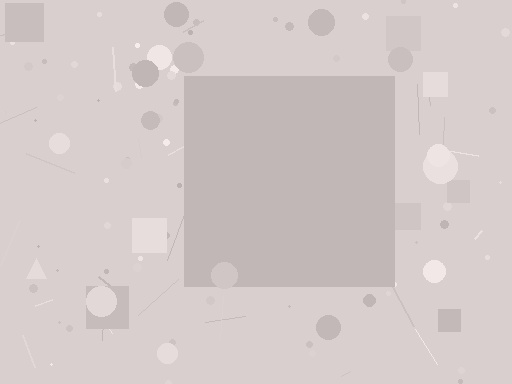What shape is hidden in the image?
A square is hidden in the image.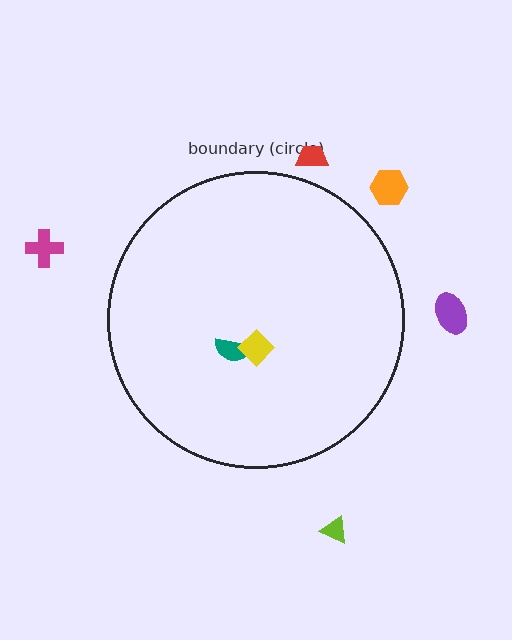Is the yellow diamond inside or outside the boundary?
Inside.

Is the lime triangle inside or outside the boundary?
Outside.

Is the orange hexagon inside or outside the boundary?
Outside.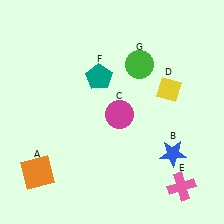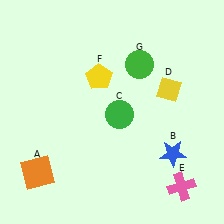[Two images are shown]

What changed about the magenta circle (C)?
In Image 1, C is magenta. In Image 2, it changed to green.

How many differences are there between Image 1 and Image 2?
There are 2 differences between the two images.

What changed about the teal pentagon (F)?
In Image 1, F is teal. In Image 2, it changed to yellow.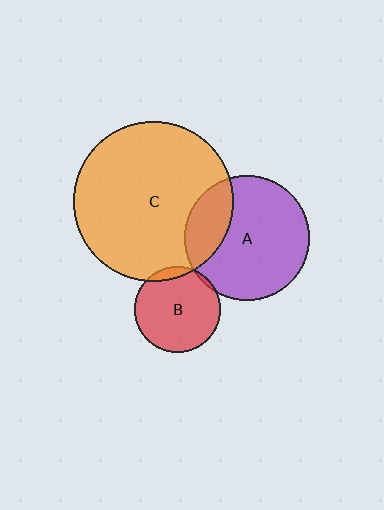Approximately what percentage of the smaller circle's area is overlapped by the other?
Approximately 5%.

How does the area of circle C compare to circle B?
Approximately 3.5 times.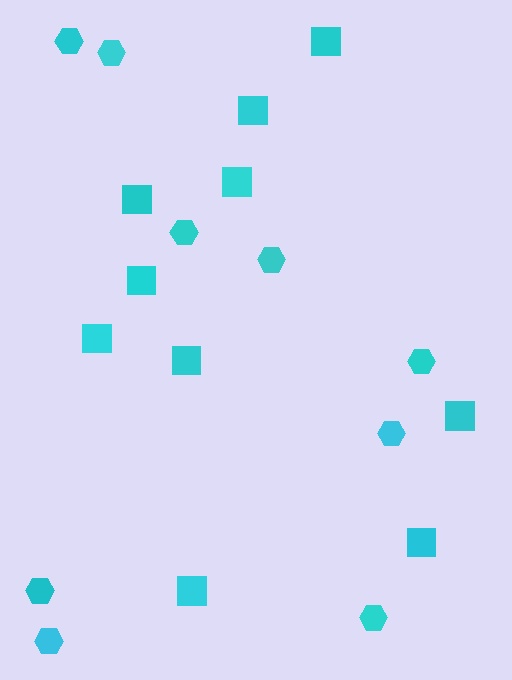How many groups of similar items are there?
There are 2 groups: one group of squares (10) and one group of hexagons (9).